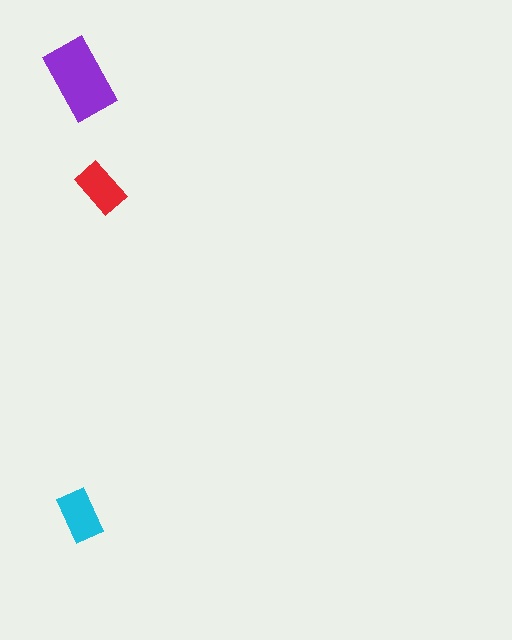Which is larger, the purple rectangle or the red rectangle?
The purple one.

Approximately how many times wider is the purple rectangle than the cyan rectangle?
About 1.5 times wider.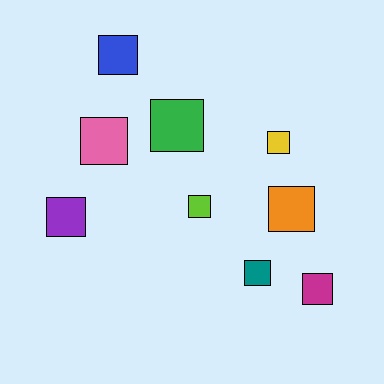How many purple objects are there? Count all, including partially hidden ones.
There is 1 purple object.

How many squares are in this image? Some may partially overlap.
There are 9 squares.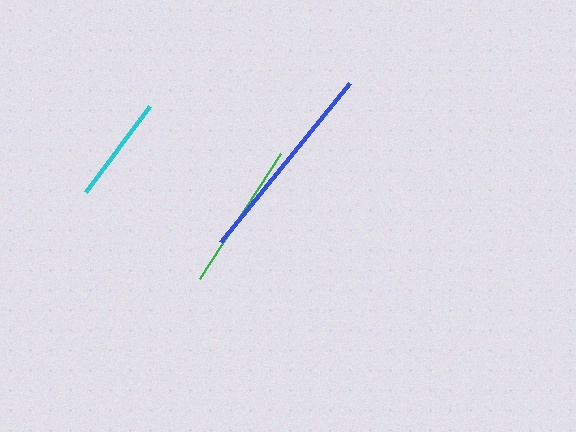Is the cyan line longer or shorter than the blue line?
The blue line is longer than the cyan line.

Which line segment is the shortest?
The cyan line is the shortest at approximately 106 pixels.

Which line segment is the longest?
The blue line is the longest at approximately 205 pixels.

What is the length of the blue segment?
The blue segment is approximately 205 pixels long.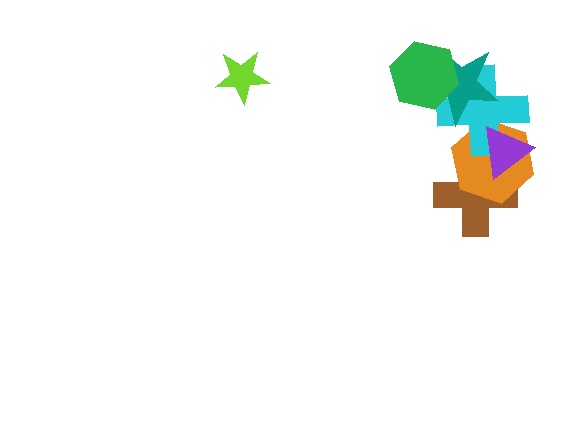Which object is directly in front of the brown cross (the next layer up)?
The orange hexagon is directly in front of the brown cross.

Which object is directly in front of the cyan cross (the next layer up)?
The purple triangle is directly in front of the cyan cross.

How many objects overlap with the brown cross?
2 objects overlap with the brown cross.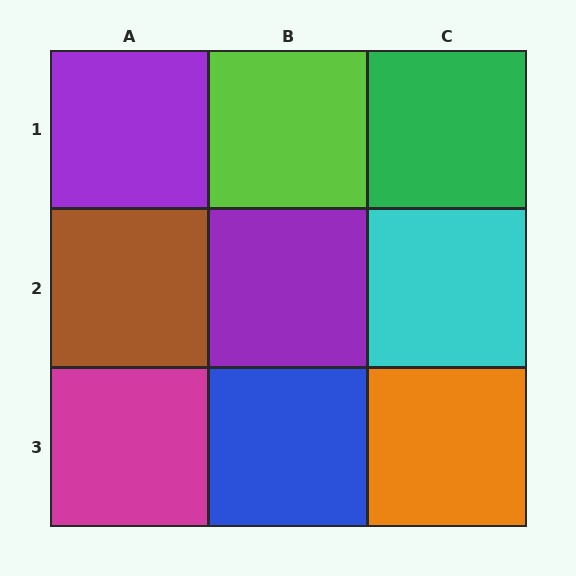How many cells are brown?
1 cell is brown.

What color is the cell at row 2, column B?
Purple.